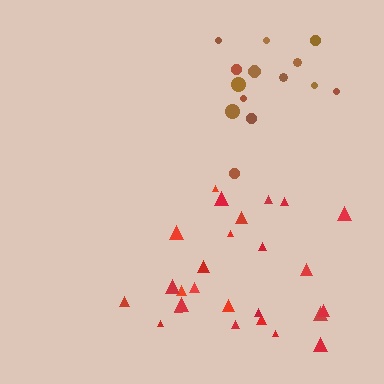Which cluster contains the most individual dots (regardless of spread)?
Red (26).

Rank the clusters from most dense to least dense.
red, brown.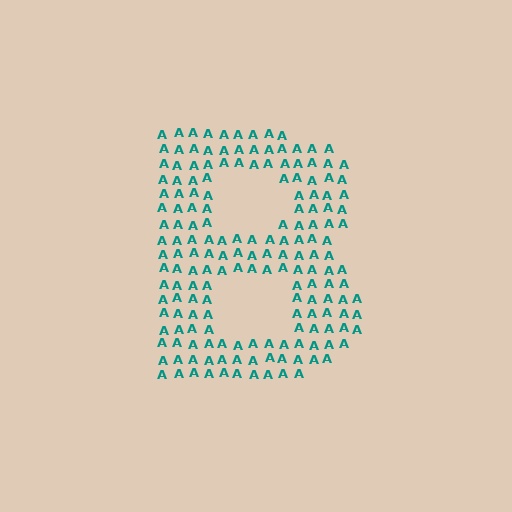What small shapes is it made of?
It is made of small letter A's.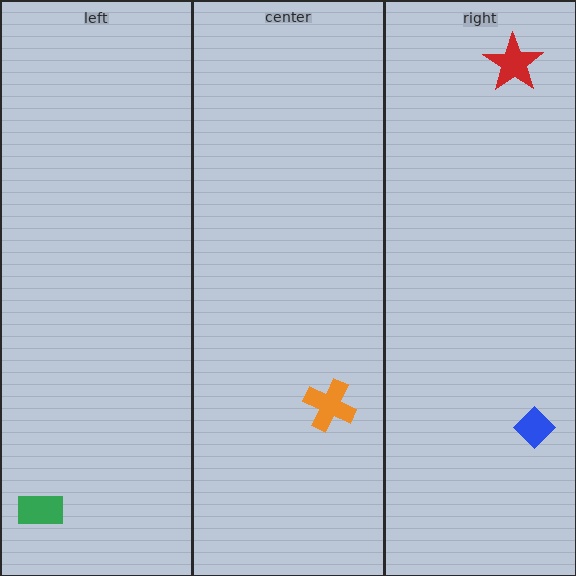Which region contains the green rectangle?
The left region.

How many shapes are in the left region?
1.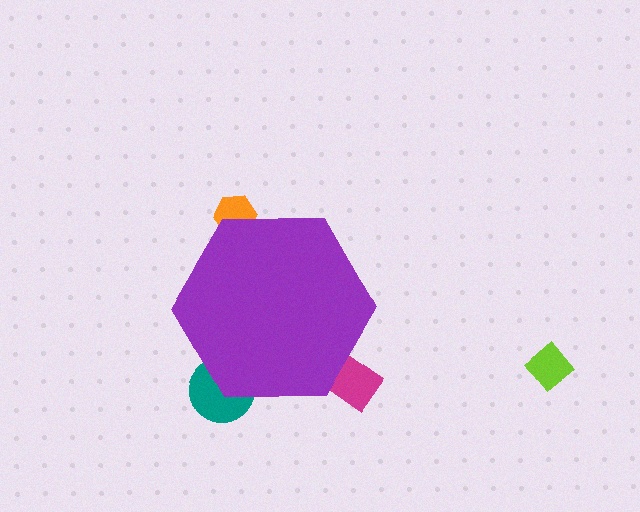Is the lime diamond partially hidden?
No, the lime diamond is fully visible.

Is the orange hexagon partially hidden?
Yes, the orange hexagon is partially hidden behind the purple hexagon.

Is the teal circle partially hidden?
Yes, the teal circle is partially hidden behind the purple hexagon.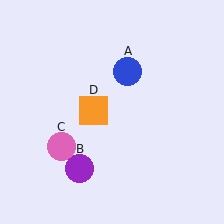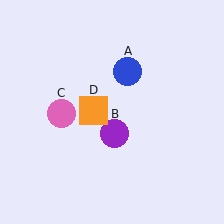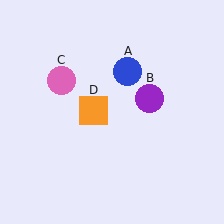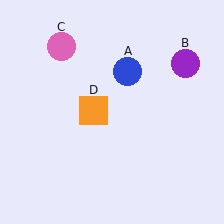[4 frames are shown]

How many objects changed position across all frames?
2 objects changed position: purple circle (object B), pink circle (object C).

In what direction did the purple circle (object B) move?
The purple circle (object B) moved up and to the right.